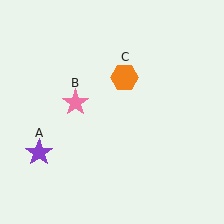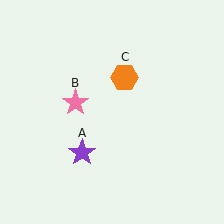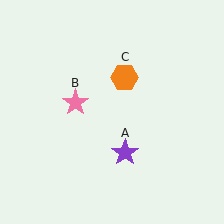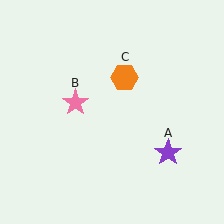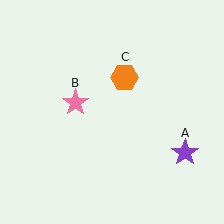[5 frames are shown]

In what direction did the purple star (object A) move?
The purple star (object A) moved right.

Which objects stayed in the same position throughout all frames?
Pink star (object B) and orange hexagon (object C) remained stationary.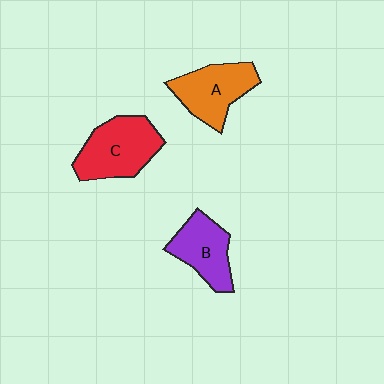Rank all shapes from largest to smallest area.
From largest to smallest: C (red), A (orange), B (purple).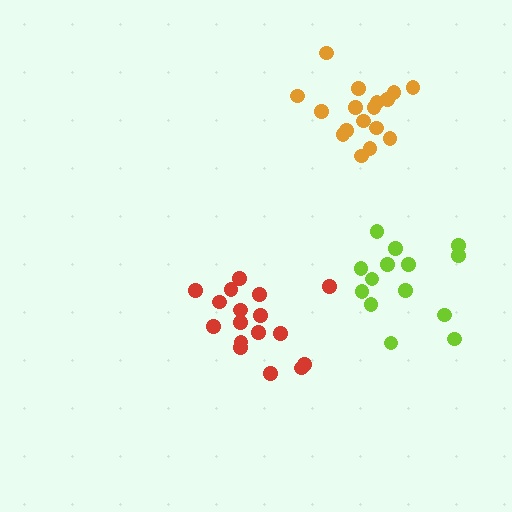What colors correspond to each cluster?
The clusters are colored: red, orange, lime.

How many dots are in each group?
Group 1: 17 dots, Group 2: 17 dots, Group 3: 14 dots (48 total).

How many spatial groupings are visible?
There are 3 spatial groupings.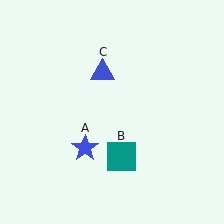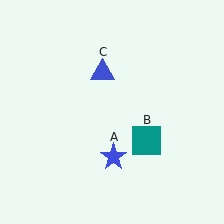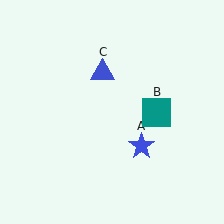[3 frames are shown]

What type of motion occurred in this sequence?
The blue star (object A), teal square (object B) rotated counterclockwise around the center of the scene.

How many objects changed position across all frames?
2 objects changed position: blue star (object A), teal square (object B).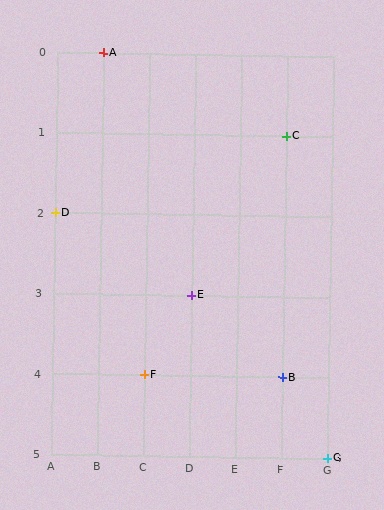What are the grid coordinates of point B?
Point B is at grid coordinates (F, 4).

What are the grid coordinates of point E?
Point E is at grid coordinates (D, 3).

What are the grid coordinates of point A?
Point A is at grid coordinates (B, 0).